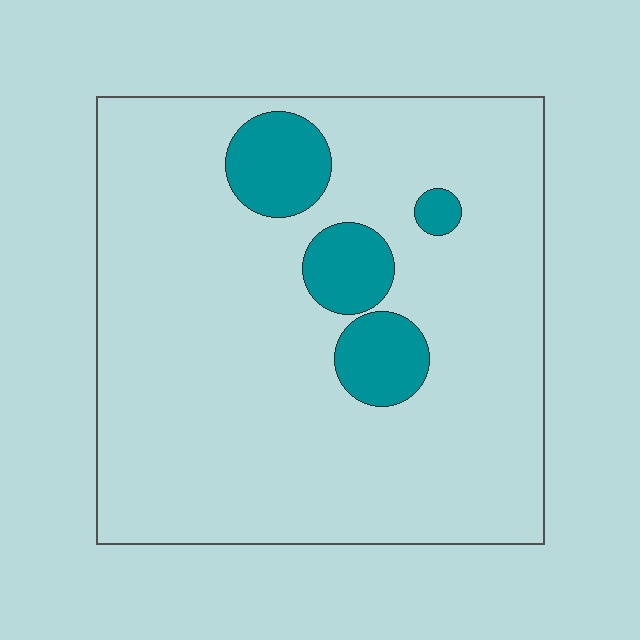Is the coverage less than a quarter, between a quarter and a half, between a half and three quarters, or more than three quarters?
Less than a quarter.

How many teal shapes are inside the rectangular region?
4.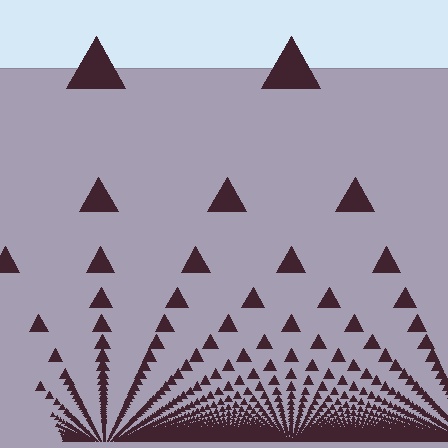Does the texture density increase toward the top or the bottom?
Density increases toward the bottom.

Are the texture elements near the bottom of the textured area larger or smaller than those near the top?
Smaller. The gradient is inverted — elements near the bottom are smaller and denser.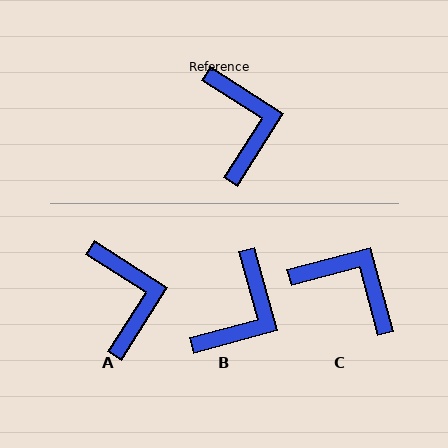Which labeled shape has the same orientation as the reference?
A.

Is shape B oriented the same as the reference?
No, it is off by about 42 degrees.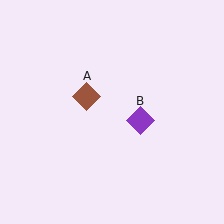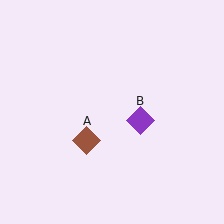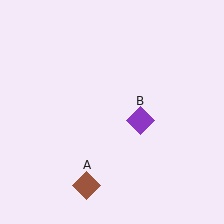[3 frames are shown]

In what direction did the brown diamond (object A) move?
The brown diamond (object A) moved down.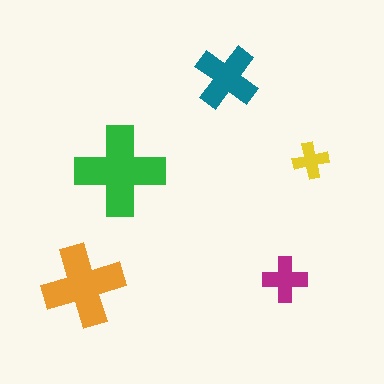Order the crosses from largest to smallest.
the green one, the orange one, the teal one, the magenta one, the yellow one.